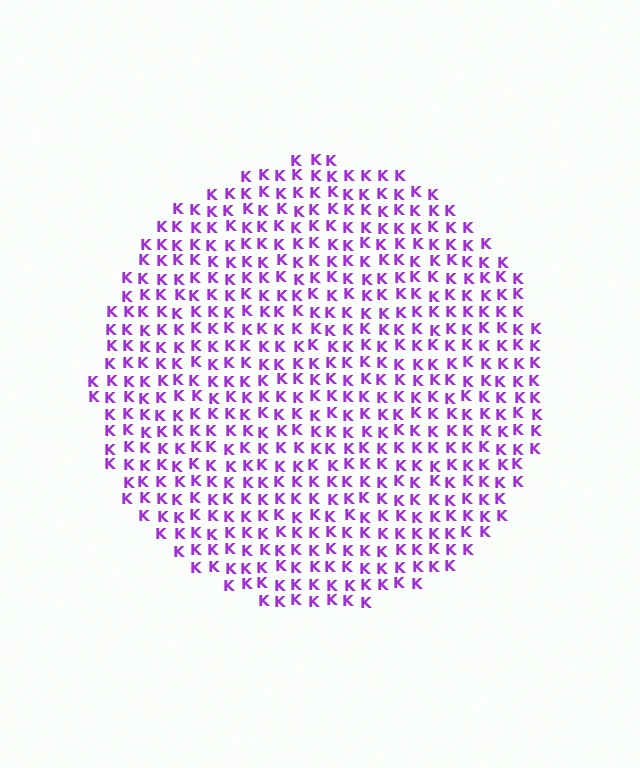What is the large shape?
The large shape is a circle.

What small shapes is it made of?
It is made of small letter K's.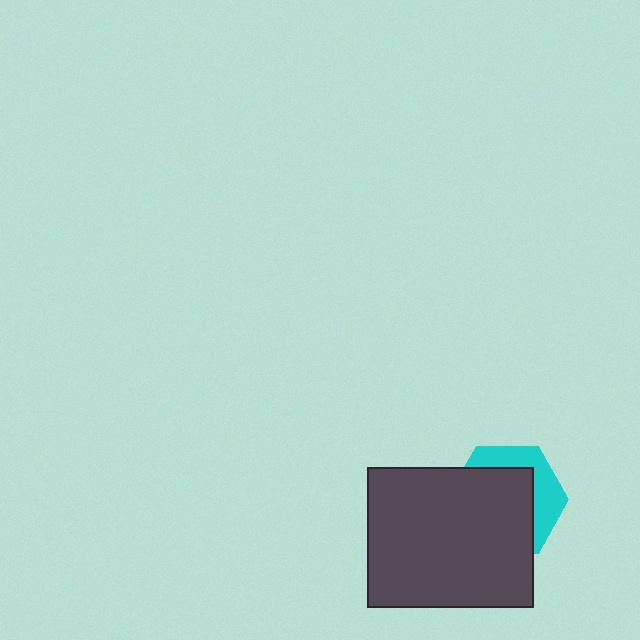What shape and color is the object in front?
The object in front is a dark gray rectangle.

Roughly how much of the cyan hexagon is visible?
A small part of it is visible (roughly 36%).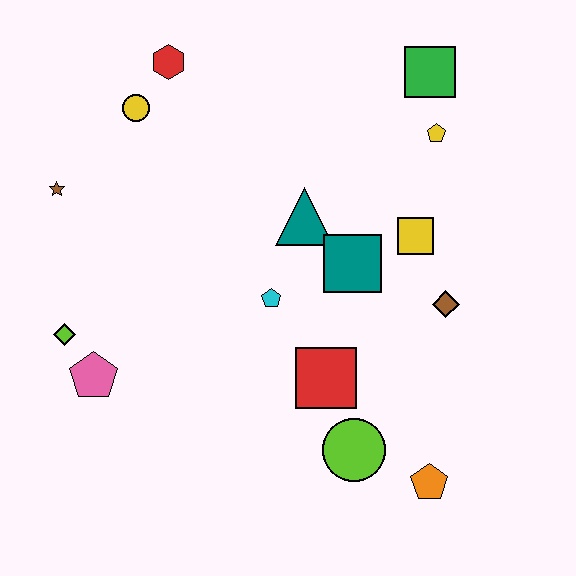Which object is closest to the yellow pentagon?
The green square is closest to the yellow pentagon.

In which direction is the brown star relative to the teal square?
The brown star is to the left of the teal square.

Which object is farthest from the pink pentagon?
The green square is farthest from the pink pentagon.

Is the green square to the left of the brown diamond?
Yes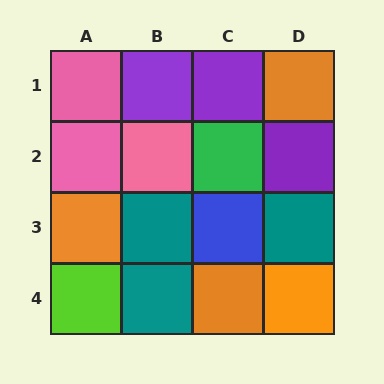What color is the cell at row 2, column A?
Pink.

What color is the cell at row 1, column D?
Orange.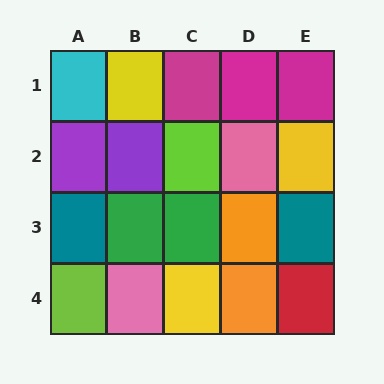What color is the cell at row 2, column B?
Purple.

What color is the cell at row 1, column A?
Cyan.